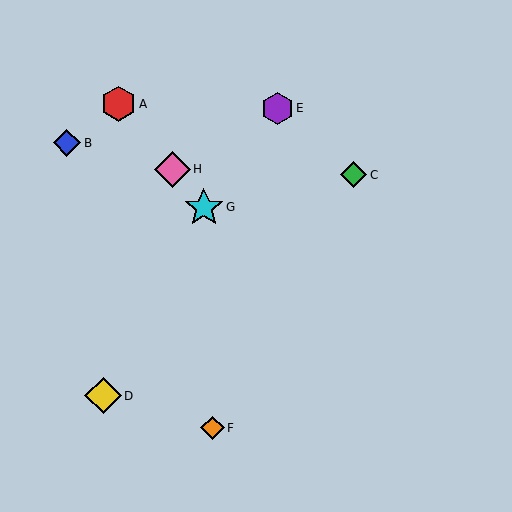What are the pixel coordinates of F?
Object F is at (213, 428).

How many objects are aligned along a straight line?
3 objects (A, G, H) are aligned along a straight line.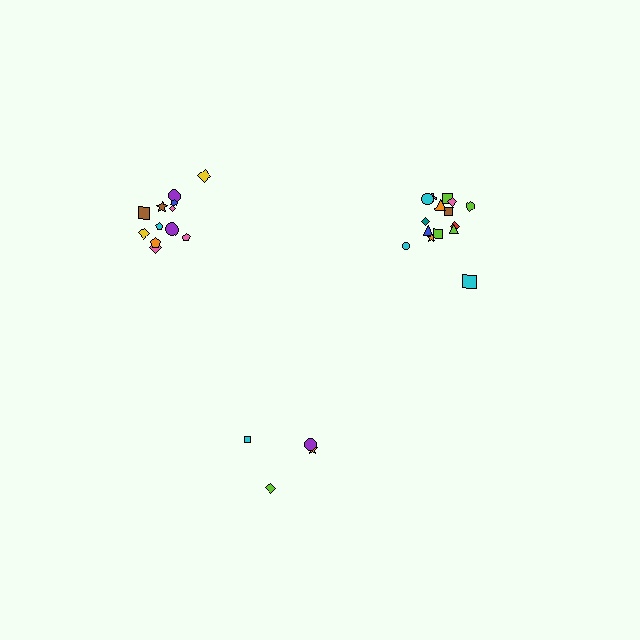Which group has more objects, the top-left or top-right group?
The top-right group.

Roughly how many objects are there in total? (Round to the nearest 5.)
Roughly 30 objects in total.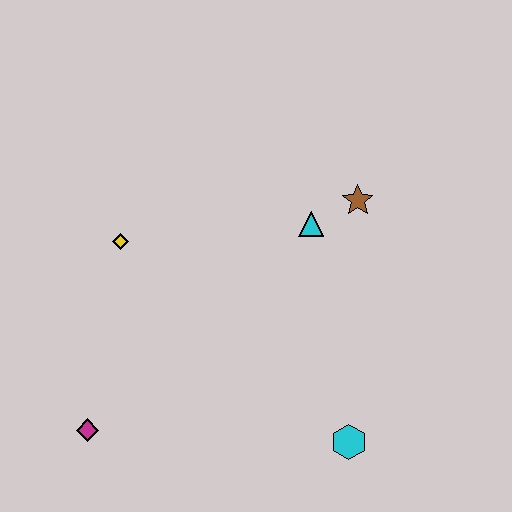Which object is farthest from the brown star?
The magenta diamond is farthest from the brown star.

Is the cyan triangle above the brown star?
No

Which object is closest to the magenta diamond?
The yellow diamond is closest to the magenta diamond.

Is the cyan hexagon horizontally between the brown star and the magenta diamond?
Yes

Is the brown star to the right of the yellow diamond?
Yes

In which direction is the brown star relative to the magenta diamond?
The brown star is to the right of the magenta diamond.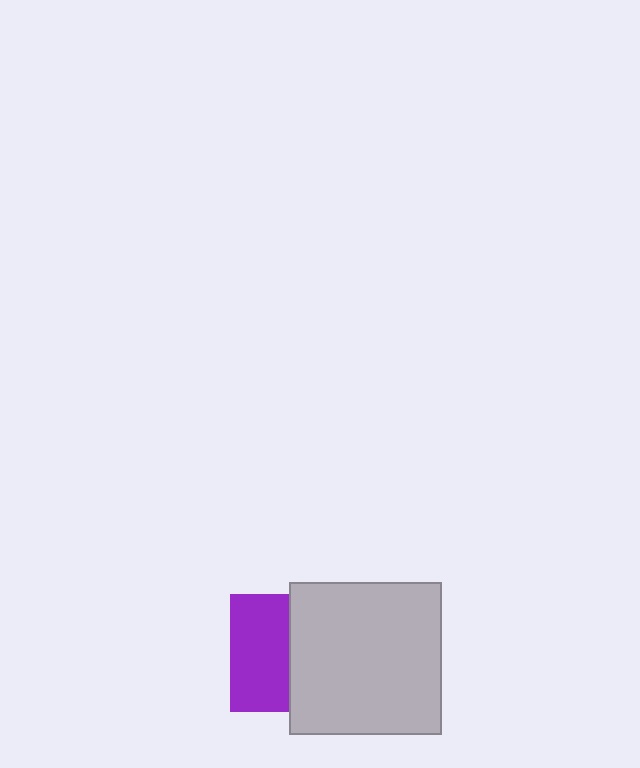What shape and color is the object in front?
The object in front is a light gray square.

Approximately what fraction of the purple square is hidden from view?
Roughly 50% of the purple square is hidden behind the light gray square.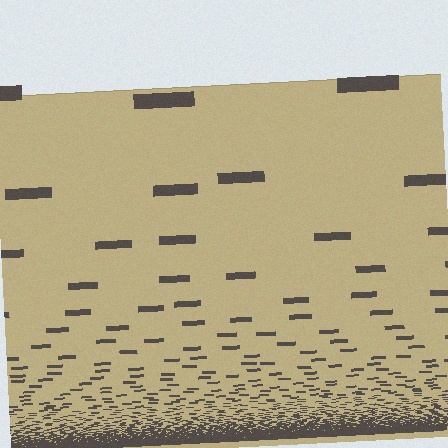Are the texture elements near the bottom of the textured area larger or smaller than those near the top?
Smaller. The gradient is inverted — elements near the bottom are smaller and denser.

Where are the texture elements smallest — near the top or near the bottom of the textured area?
Near the bottom.